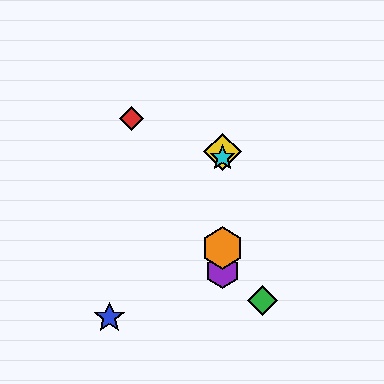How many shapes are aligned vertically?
4 shapes (the yellow diamond, the purple hexagon, the orange hexagon, the cyan star) are aligned vertically.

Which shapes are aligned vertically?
The yellow diamond, the purple hexagon, the orange hexagon, the cyan star are aligned vertically.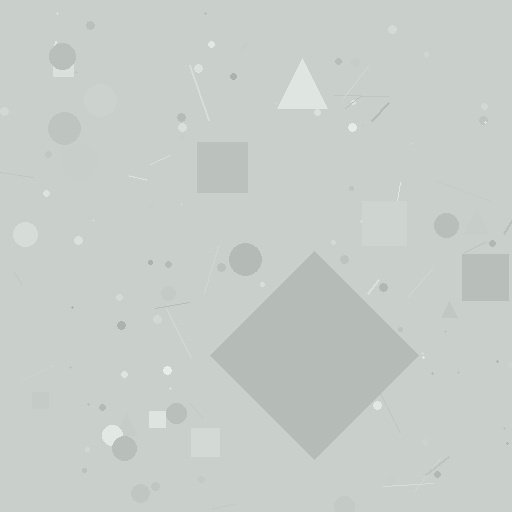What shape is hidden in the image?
A diamond is hidden in the image.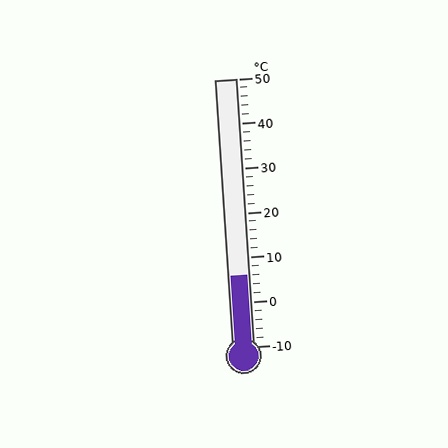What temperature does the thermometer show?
The thermometer shows approximately 6°C.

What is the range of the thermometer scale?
The thermometer scale ranges from -10°C to 50°C.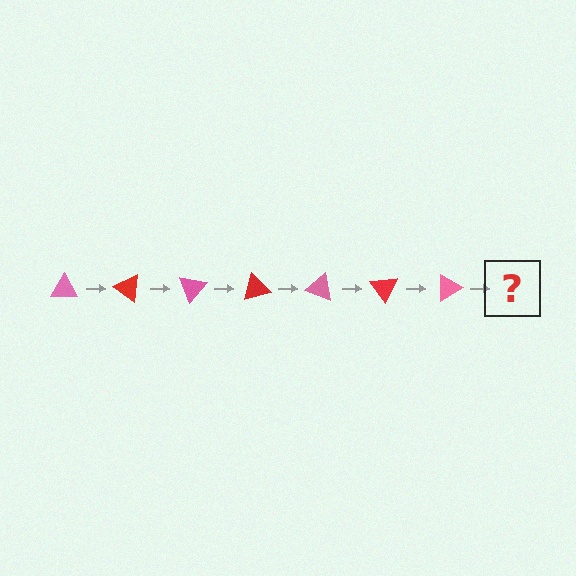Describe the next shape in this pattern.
It should be a red triangle, rotated 245 degrees from the start.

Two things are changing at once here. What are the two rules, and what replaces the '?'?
The two rules are that it rotates 35 degrees each step and the color cycles through pink and red. The '?' should be a red triangle, rotated 245 degrees from the start.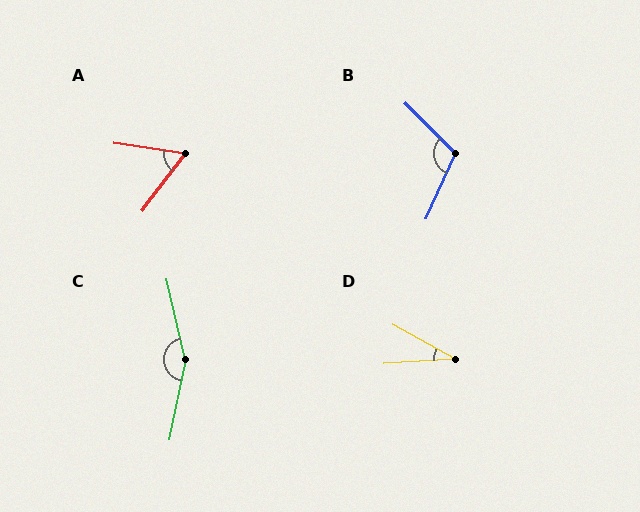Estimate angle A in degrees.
Approximately 62 degrees.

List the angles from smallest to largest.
D (32°), A (62°), B (111°), C (156°).